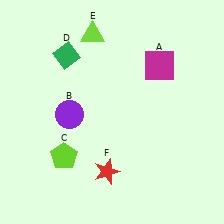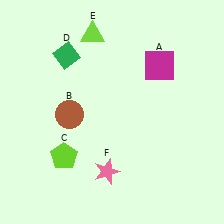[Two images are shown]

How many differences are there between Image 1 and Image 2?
There are 2 differences between the two images.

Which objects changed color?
B changed from purple to brown. F changed from red to pink.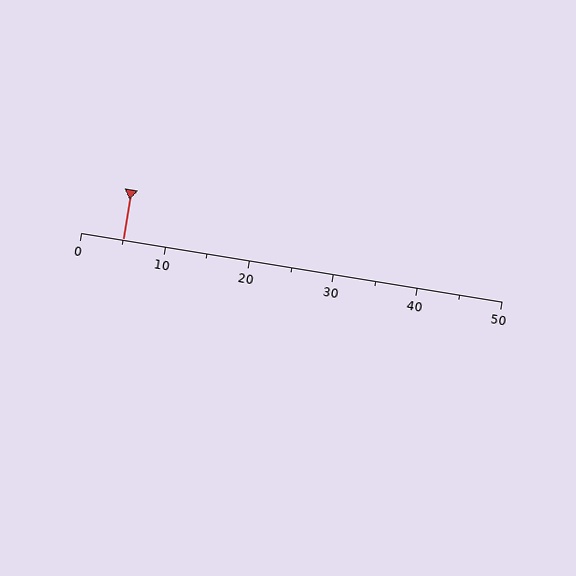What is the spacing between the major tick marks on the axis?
The major ticks are spaced 10 apart.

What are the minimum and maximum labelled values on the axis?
The axis runs from 0 to 50.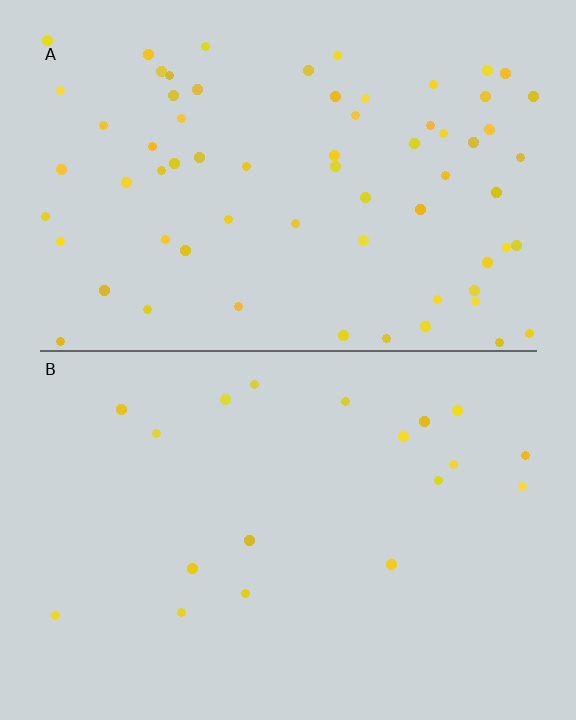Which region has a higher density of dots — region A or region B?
A (the top).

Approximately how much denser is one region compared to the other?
Approximately 3.6× — region A over region B.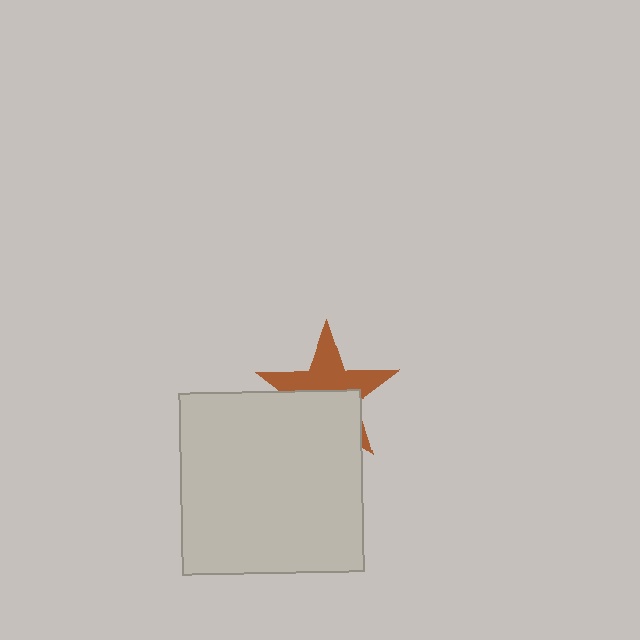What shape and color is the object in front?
The object in front is a light gray square.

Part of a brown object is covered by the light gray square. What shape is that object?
It is a star.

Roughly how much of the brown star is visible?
About half of it is visible (roughly 51%).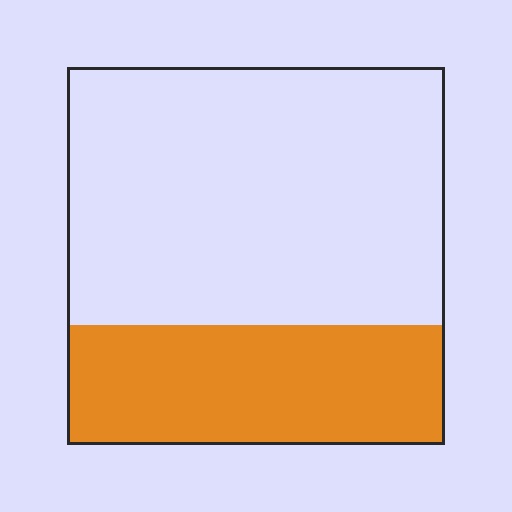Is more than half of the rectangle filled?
No.